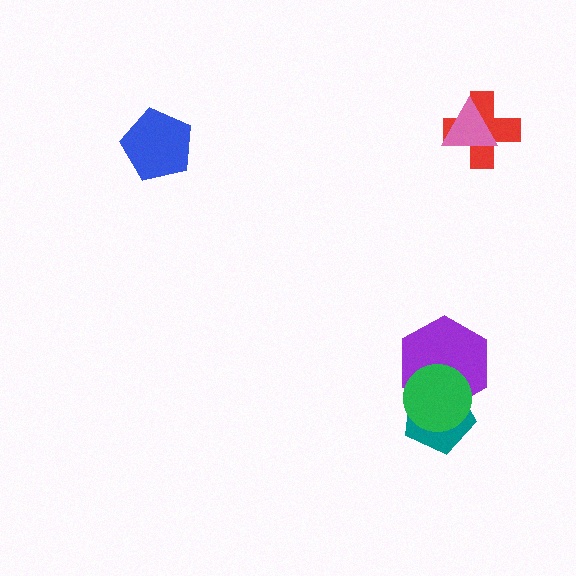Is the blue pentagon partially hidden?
No, no other shape covers it.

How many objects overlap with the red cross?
1 object overlaps with the red cross.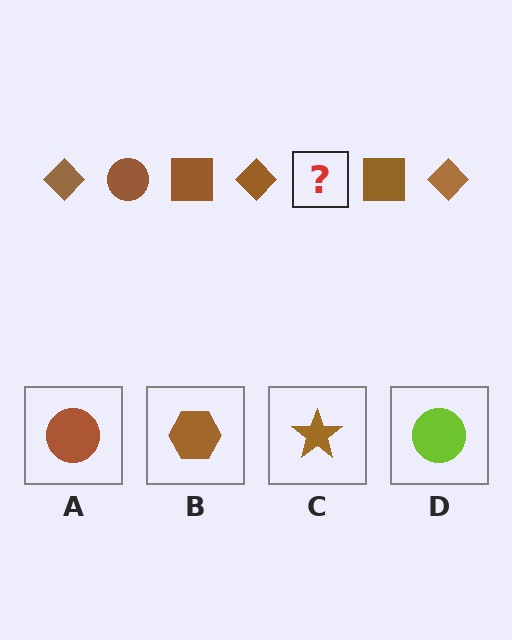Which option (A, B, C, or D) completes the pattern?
A.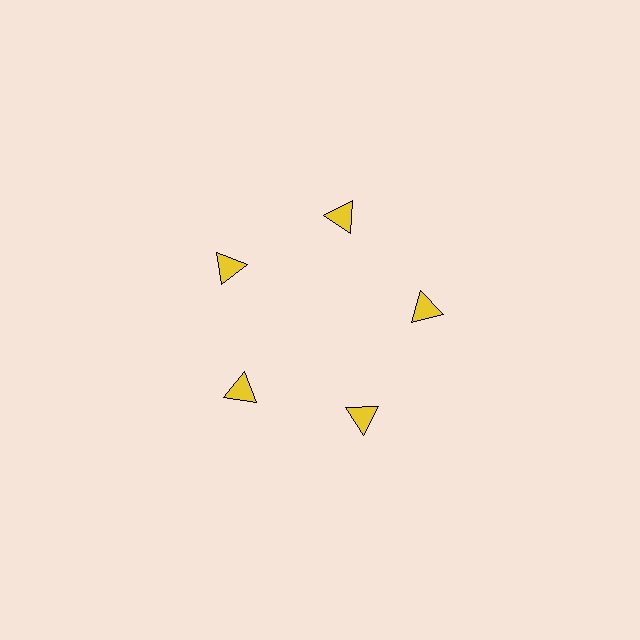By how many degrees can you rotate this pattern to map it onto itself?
The pattern maps onto itself every 72 degrees of rotation.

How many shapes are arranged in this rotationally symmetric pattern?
There are 5 shapes, arranged in 5 groups of 1.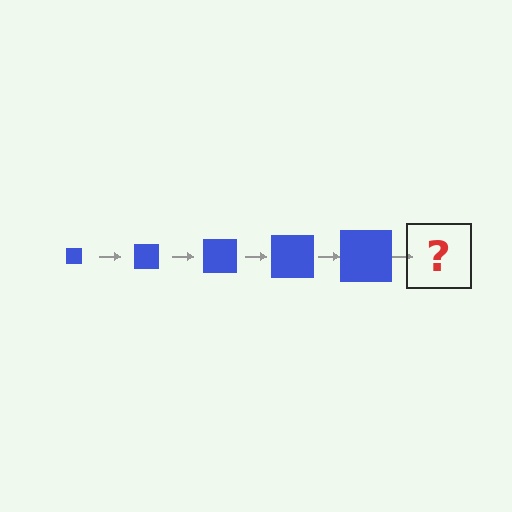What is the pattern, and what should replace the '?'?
The pattern is that the square gets progressively larger each step. The '?' should be a blue square, larger than the previous one.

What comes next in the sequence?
The next element should be a blue square, larger than the previous one.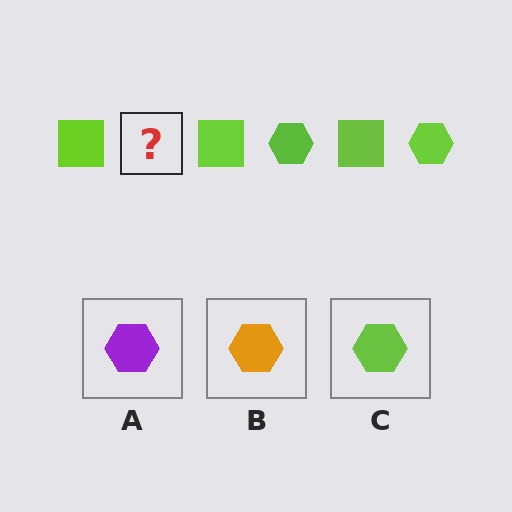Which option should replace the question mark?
Option C.